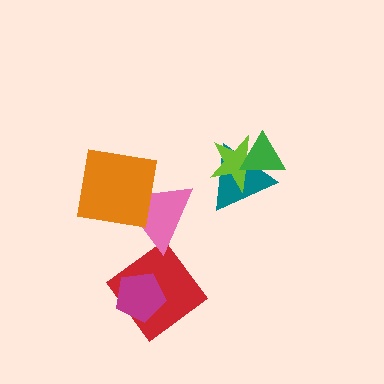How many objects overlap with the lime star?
2 objects overlap with the lime star.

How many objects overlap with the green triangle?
2 objects overlap with the green triangle.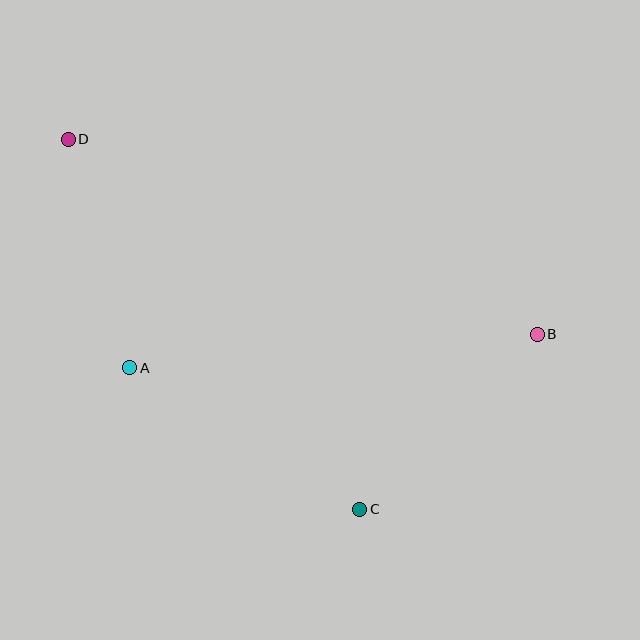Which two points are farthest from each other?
Points B and D are farthest from each other.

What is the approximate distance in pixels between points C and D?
The distance between C and D is approximately 471 pixels.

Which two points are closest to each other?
Points A and D are closest to each other.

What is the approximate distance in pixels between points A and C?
The distance between A and C is approximately 270 pixels.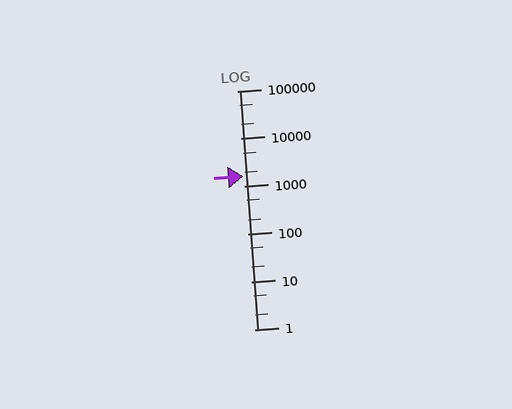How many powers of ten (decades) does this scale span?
The scale spans 5 decades, from 1 to 100000.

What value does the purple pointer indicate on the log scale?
The pointer indicates approximately 1600.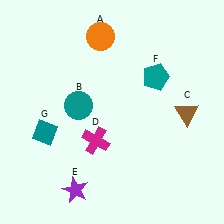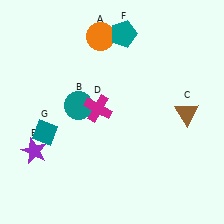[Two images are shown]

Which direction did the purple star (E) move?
The purple star (E) moved left.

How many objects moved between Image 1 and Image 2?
3 objects moved between the two images.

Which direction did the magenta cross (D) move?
The magenta cross (D) moved up.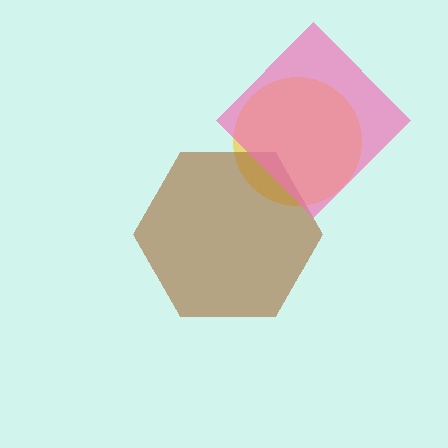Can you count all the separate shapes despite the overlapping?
Yes, there are 3 separate shapes.